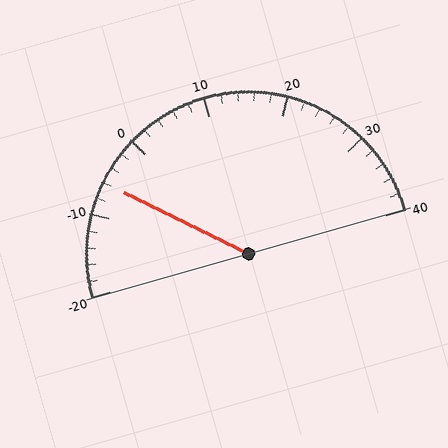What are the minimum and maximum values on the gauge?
The gauge ranges from -20 to 40.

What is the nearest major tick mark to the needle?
The nearest major tick mark is -10.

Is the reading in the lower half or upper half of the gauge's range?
The reading is in the lower half of the range (-20 to 40).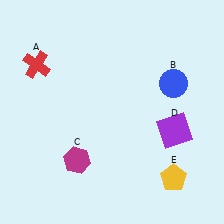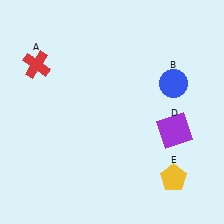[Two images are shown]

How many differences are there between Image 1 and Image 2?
There is 1 difference between the two images.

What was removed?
The magenta hexagon (C) was removed in Image 2.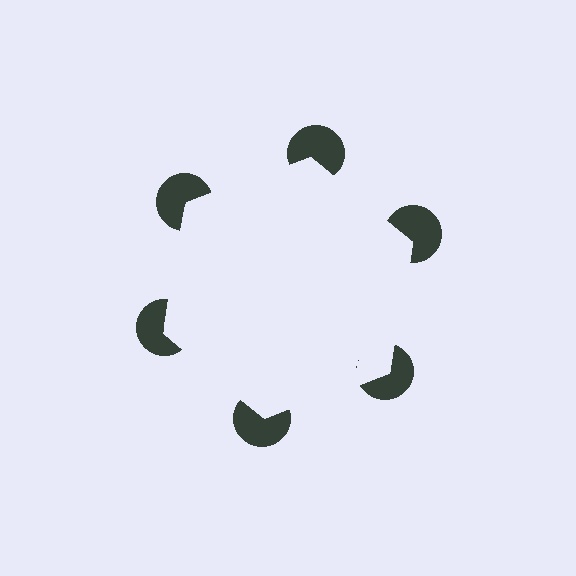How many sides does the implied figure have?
6 sides.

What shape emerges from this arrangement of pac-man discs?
An illusory hexagon — its edges are inferred from the aligned wedge cuts in the pac-man discs, not physically drawn.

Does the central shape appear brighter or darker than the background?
It typically appears slightly brighter than the background, even though no actual brightness change is drawn.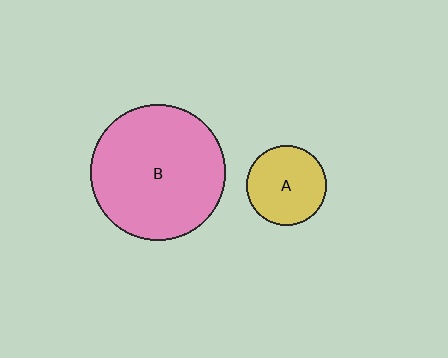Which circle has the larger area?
Circle B (pink).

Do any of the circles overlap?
No, none of the circles overlap.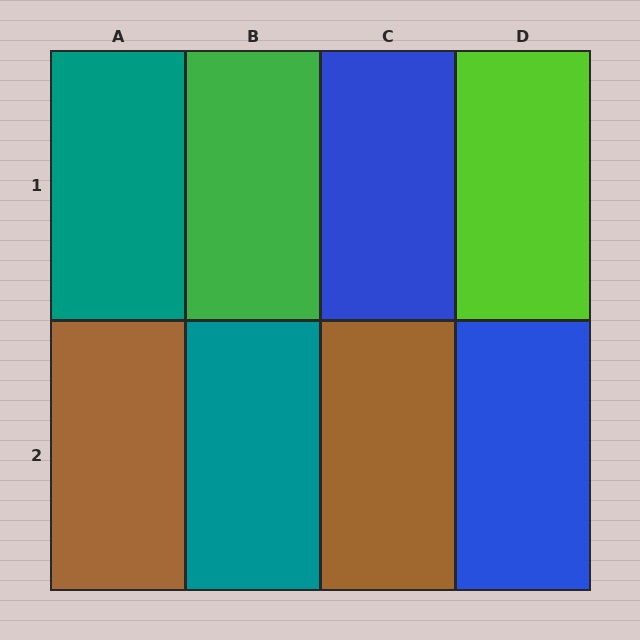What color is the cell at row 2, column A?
Brown.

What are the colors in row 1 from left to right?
Teal, green, blue, lime.